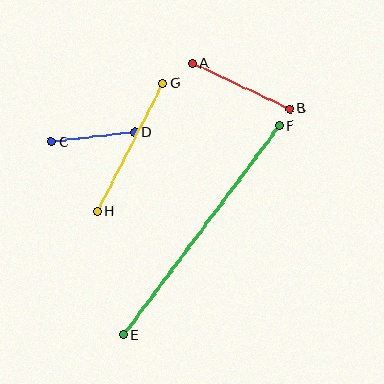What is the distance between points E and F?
The distance is approximately 261 pixels.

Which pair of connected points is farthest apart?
Points E and F are farthest apart.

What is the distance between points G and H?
The distance is approximately 144 pixels.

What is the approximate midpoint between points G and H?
The midpoint is at approximately (130, 147) pixels.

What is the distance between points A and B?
The distance is approximately 108 pixels.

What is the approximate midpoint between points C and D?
The midpoint is at approximately (93, 137) pixels.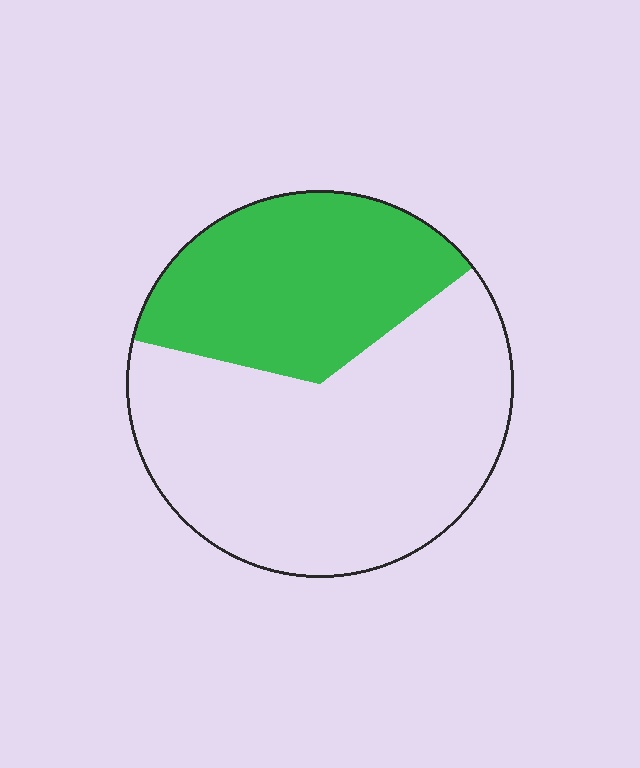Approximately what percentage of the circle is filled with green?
Approximately 35%.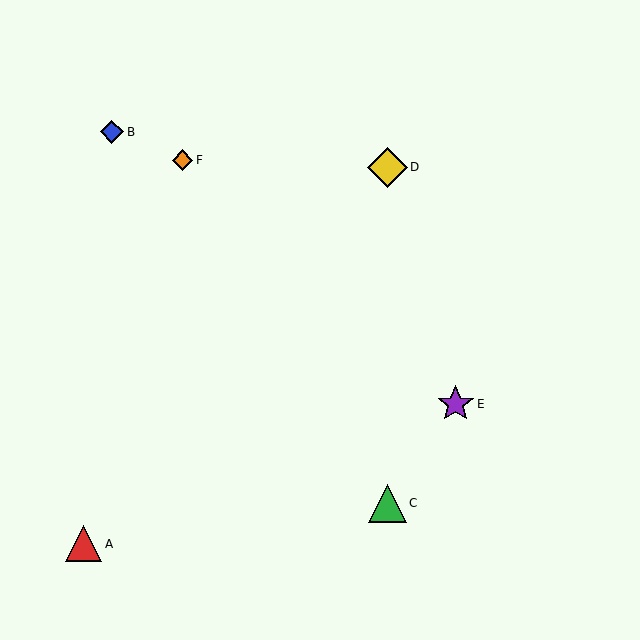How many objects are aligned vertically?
2 objects (C, D) are aligned vertically.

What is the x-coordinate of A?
Object A is at x≈83.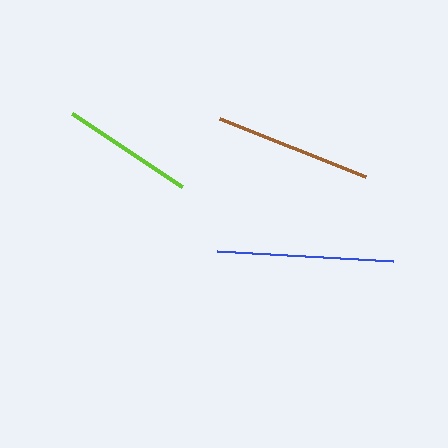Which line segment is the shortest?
The lime line is the shortest at approximately 133 pixels.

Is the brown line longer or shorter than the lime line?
The brown line is longer than the lime line.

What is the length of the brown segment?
The brown segment is approximately 158 pixels long.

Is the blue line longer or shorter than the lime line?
The blue line is longer than the lime line.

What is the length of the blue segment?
The blue segment is approximately 176 pixels long.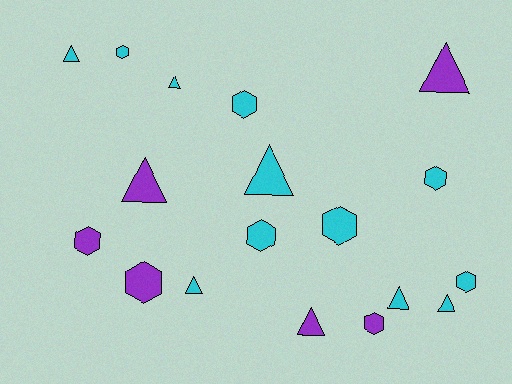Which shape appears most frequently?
Triangle, with 9 objects.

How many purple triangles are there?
There are 3 purple triangles.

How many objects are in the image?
There are 18 objects.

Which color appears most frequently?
Cyan, with 12 objects.